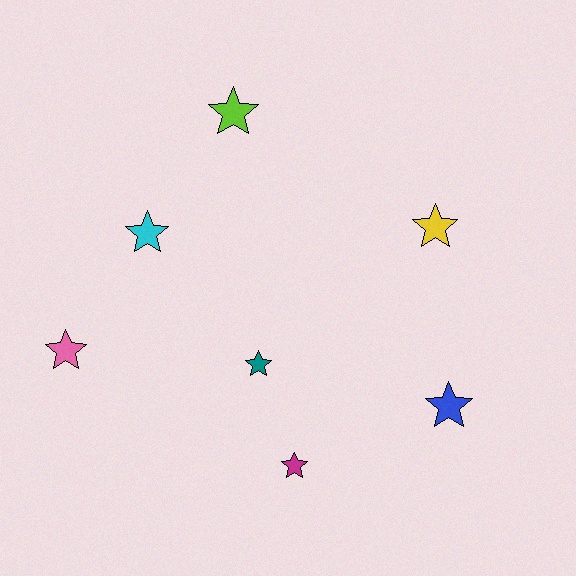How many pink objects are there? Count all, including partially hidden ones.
There is 1 pink object.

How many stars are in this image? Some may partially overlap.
There are 7 stars.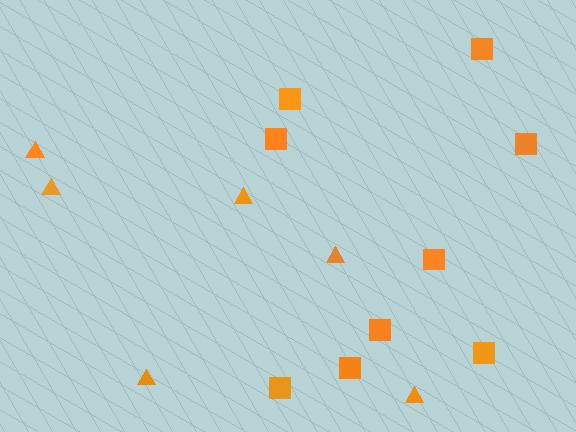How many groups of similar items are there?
There are 2 groups: one group of squares (9) and one group of triangles (6).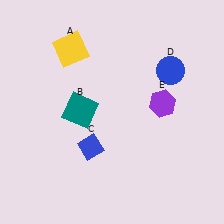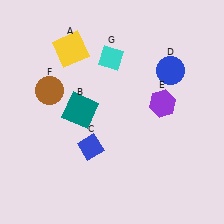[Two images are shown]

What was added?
A brown circle (F), a cyan diamond (G) were added in Image 2.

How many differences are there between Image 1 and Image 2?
There are 2 differences between the two images.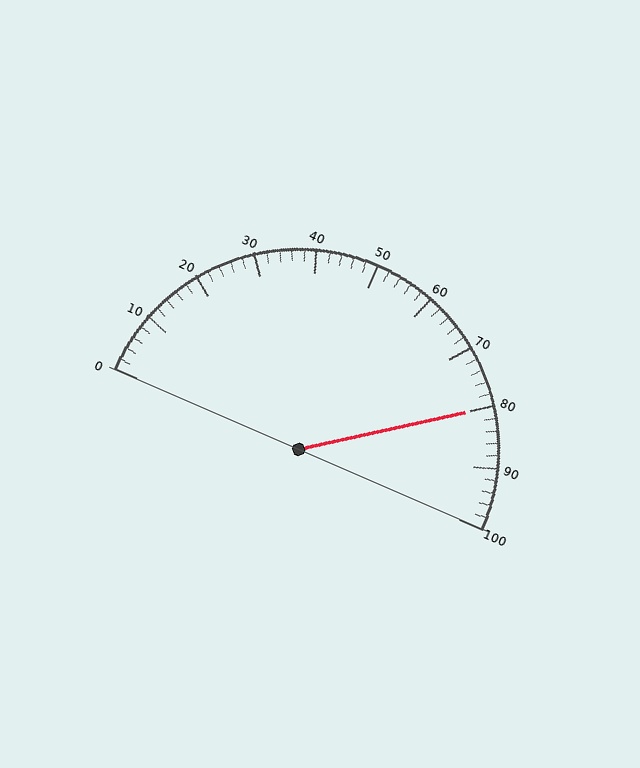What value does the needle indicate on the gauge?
The needle indicates approximately 80.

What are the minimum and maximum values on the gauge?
The gauge ranges from 0 to 100.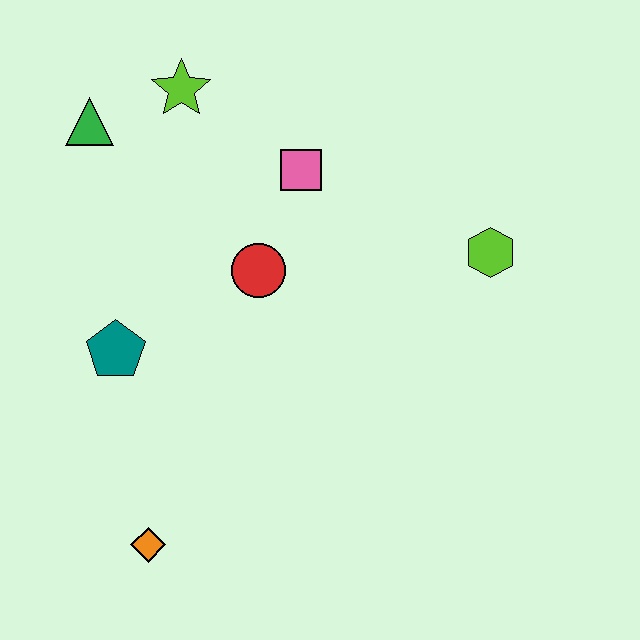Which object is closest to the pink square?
The red circle is closest to the pink square.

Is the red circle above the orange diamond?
Yes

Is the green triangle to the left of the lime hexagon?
Yes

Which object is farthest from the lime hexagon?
The orange diamond is farthest from the lime hexagon.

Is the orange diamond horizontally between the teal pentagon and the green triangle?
No